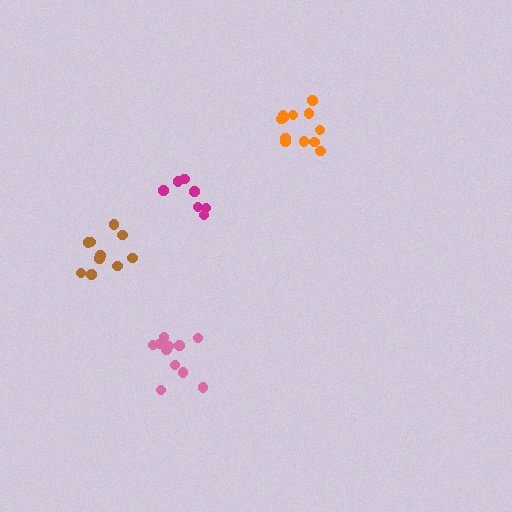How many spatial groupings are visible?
There are 4 spatial groupings.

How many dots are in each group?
Group 1: 11 dots, Group 2: 12 dots, Group 3: 7 dots, Group 4: 10 dots (40 total).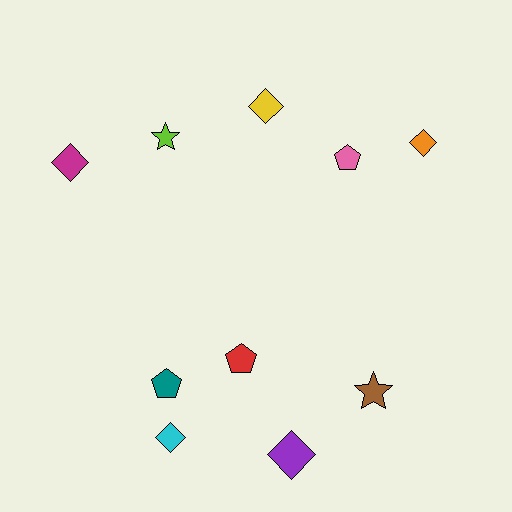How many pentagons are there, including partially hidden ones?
There are 3 pentagons.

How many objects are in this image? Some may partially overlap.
There are 10 objects.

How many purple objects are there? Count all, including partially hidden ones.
There is 1 purple object.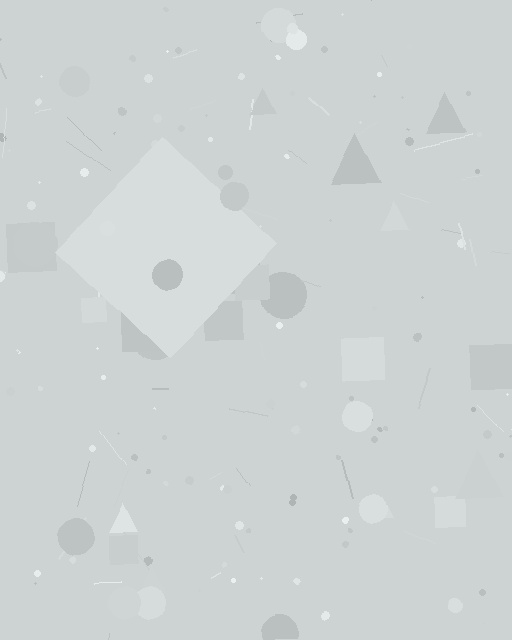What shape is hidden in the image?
A diamond is hidden in the image.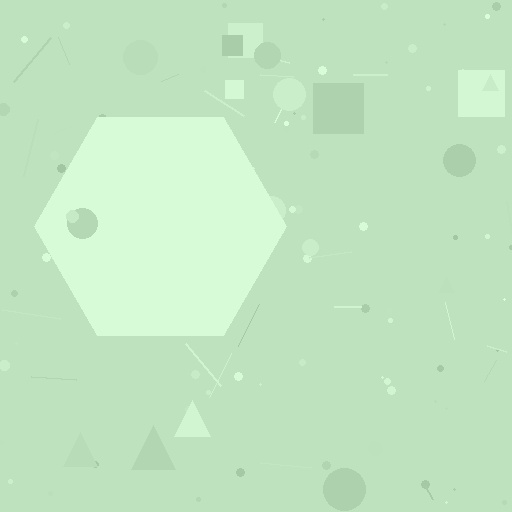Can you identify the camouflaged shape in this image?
The camouflaged shape is a hexagon.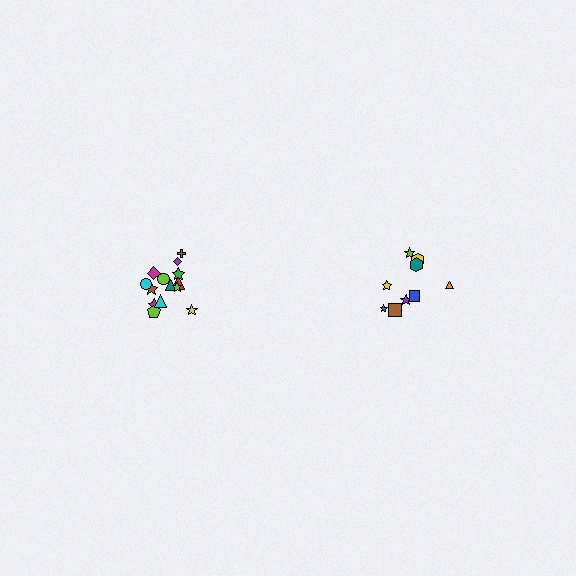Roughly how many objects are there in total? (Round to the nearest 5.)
Roughly 25 objects in total.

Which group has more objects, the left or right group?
The left group.